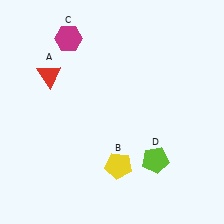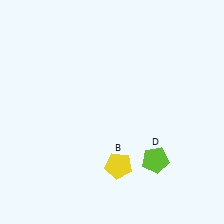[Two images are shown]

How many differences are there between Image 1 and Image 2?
There are 2 differences between the two images.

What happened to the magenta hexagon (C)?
The magenta hexagon (C) was removed in Image 2. It was in the top-left area of Image 1.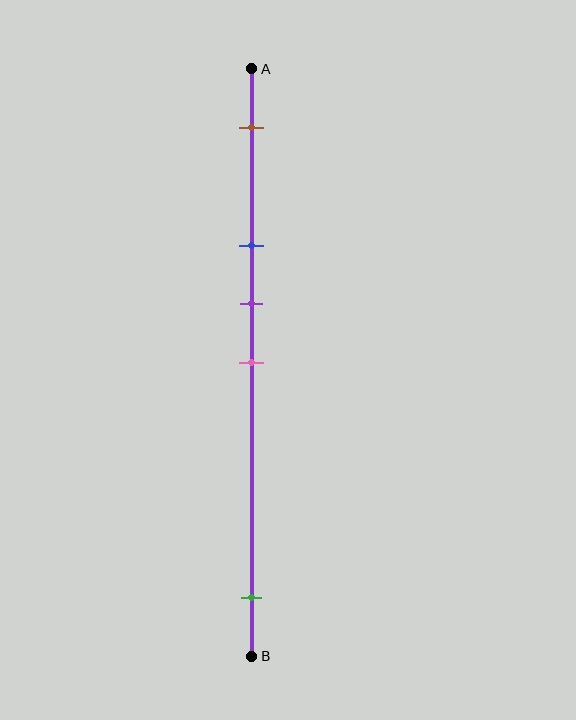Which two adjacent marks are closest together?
The purple and pink marks are the closest adjacent pair.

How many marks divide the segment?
There are 5 marks dividing the segment.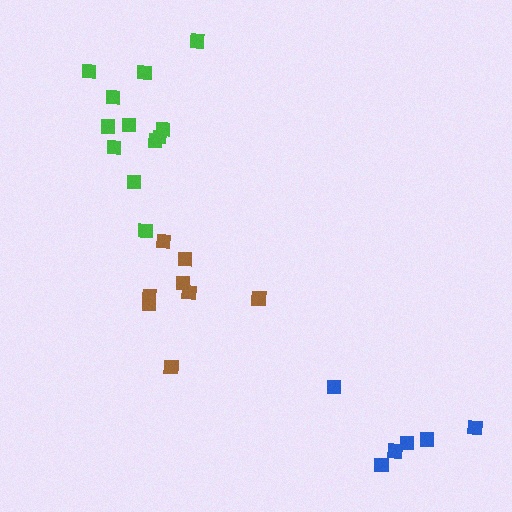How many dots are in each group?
Group 1: 8 dots, Group 2: 6 dots, Group 3: 12 dots (26 total).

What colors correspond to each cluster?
The clusters are colored: brown, blue, green.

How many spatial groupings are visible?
There are 3 spatial groupings.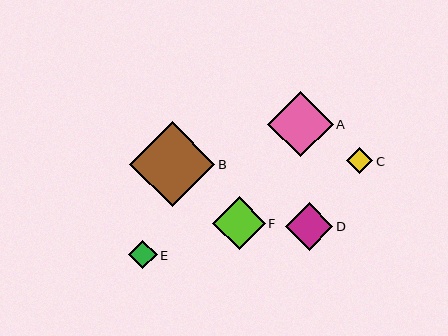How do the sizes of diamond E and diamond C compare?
Diamond E and diamond C are approximately the same size.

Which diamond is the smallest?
Diamond C is the smallest with a size of approximately 26 pixels.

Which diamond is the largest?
Diamond B is the largest with a size of approximately 85 pixels.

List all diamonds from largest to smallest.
From largest to smallest: B, A, F, D, E, C.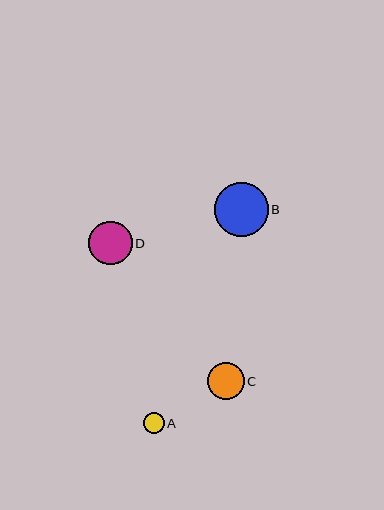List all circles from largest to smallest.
From largest to smallest: B, D, C, A.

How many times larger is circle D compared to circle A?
Circle D is approximately 2.1 times the size of circle A.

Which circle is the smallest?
Circle A is the smallest with a size of approximately 21 pixels.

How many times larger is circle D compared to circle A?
Circle D is approximately 2.1 times the size of circle A.